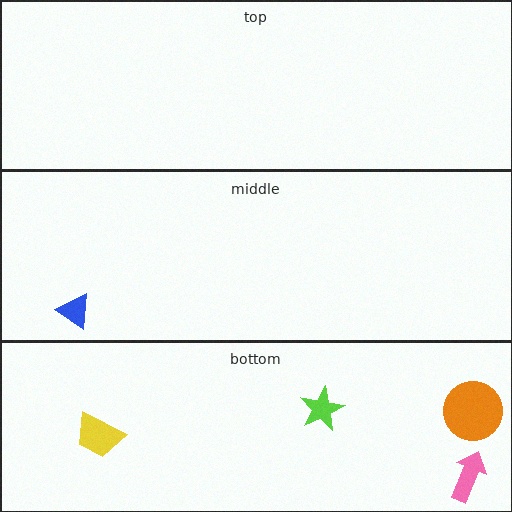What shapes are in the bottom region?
The orange circle, the yellow trapezoid, the lime star, the pink arrow.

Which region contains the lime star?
The bottom region.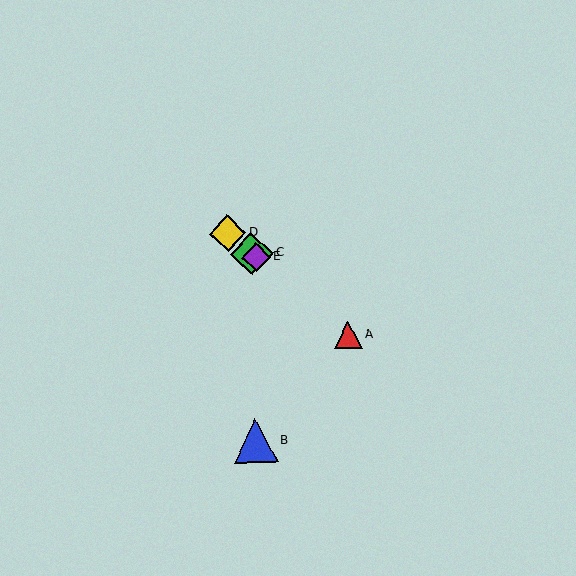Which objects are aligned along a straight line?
Objects A, C, D, E are aligned along a straight line.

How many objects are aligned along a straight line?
4 objects (A, C, D, E) are aligned along a straight line.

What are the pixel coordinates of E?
Object E is at (256, 257).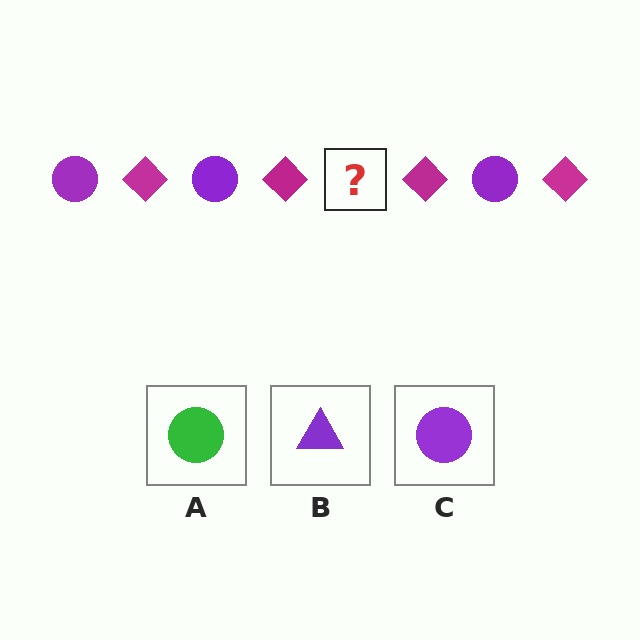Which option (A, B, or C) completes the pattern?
C.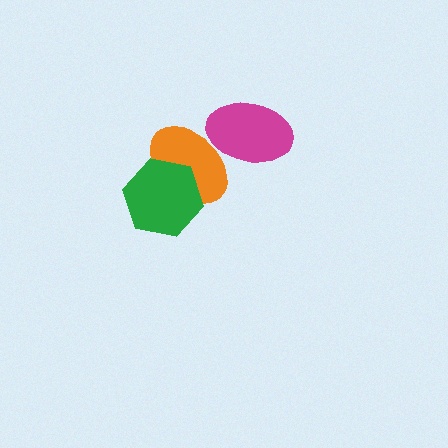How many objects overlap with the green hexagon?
1 object overlaps with the green hexagon.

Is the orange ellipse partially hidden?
Yes, it is partially covered by another shape.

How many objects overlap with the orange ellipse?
2 objects overlap with the orange ellipse.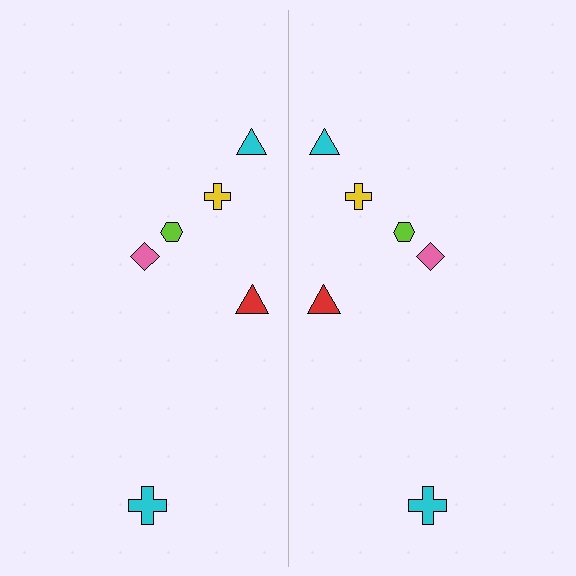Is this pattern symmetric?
Yes, this pattern has bilateral (reflection) symmetry.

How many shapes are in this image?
There are 12 shapes in this image.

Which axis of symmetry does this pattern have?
The pattern has a vertical axis of symmetry running through the center of the image.